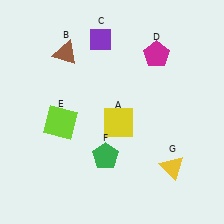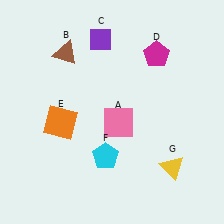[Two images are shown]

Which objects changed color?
A changed from yellow to pink. E changed from lime to orange. F changed from green to cyan.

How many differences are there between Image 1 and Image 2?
There are 3 differences between the two images.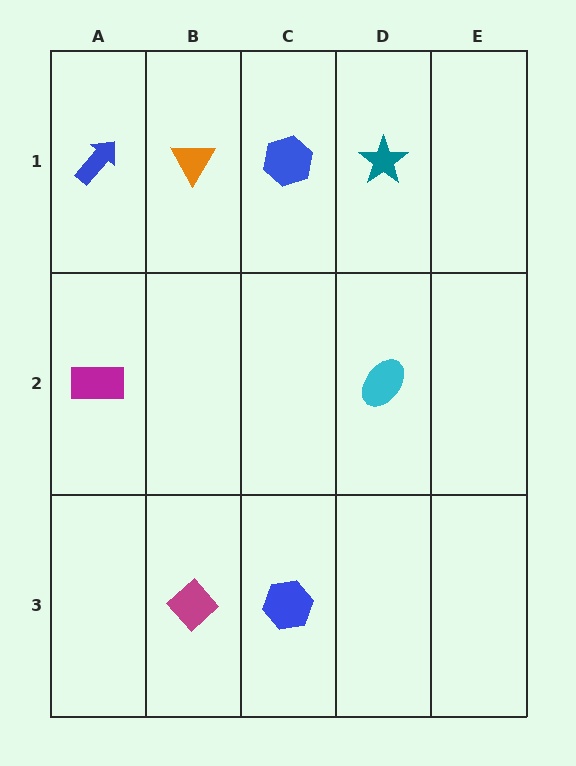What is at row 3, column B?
A magenta diamond.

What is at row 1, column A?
A blue arrow.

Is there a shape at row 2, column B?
No, that cell is empty.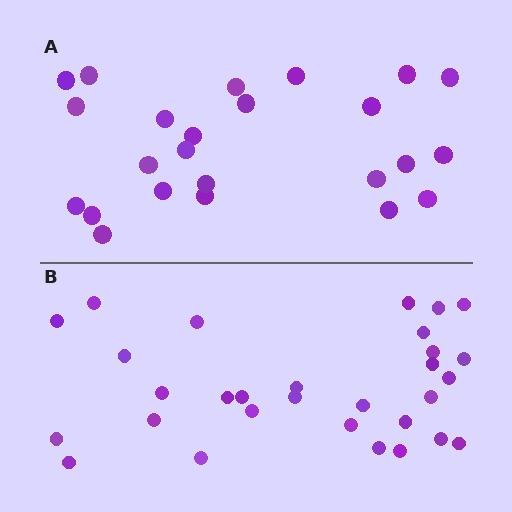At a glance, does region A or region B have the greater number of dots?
Region B (the bottom region) has more dots.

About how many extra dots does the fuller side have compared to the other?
Region B has about 6 more dots than region A.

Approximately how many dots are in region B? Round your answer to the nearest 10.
About 30 dots.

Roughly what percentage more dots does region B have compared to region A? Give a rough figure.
About 25% more.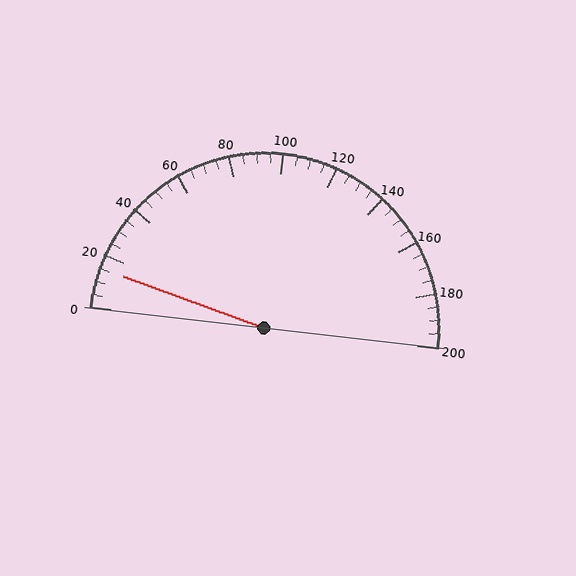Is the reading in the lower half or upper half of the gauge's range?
The reading is in the lower half of the range (0 to 200).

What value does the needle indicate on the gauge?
The needle indicates approximately 15.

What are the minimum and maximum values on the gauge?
The gauge ranges from 0 to 200.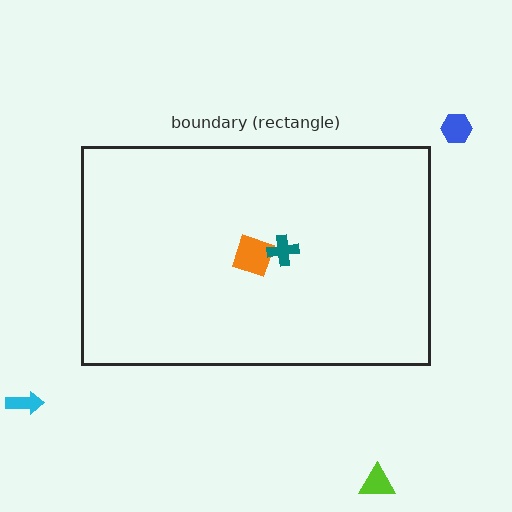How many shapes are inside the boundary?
2 inside, 3 outside.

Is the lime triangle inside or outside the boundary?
Outside.